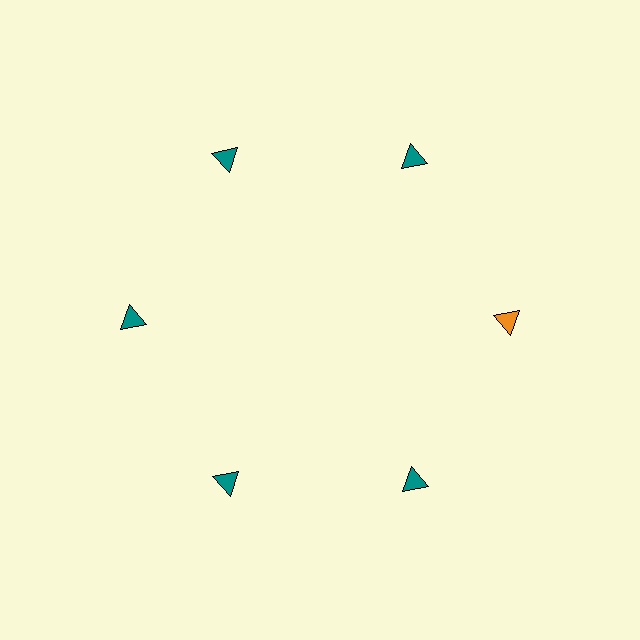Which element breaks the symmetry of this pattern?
The orange triangle at roughly the 3 o'clock position breaks the symmetry. All other shapes are teal triangles.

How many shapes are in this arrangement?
There are 6 shapes arranged in a ring pattern.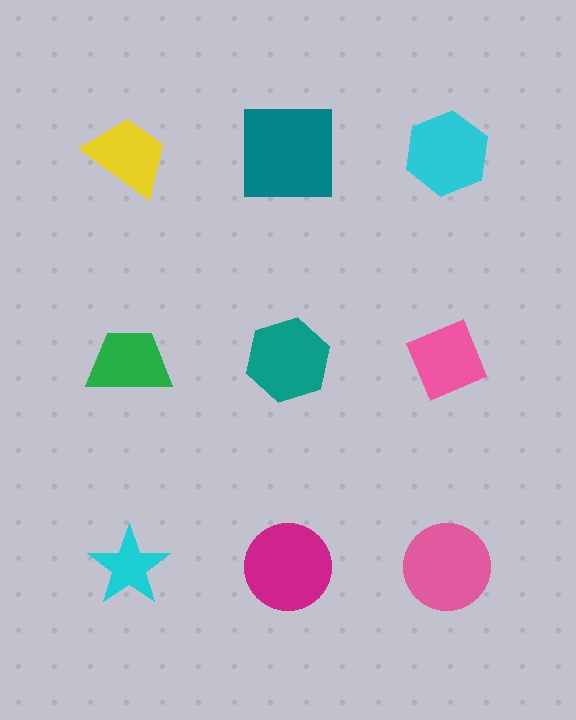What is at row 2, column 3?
A pink diamond.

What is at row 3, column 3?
A pink circle.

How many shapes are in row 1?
3 shapes.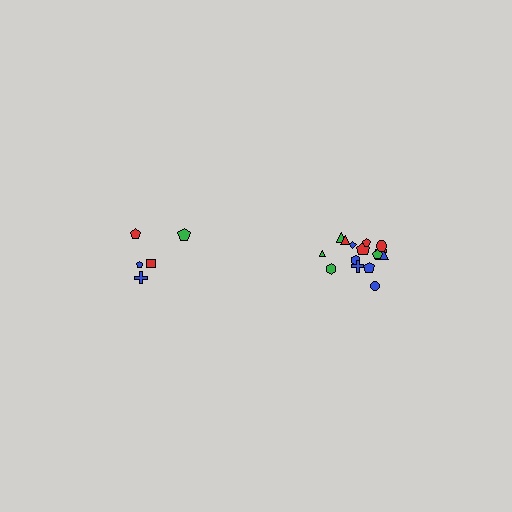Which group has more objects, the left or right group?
The right group.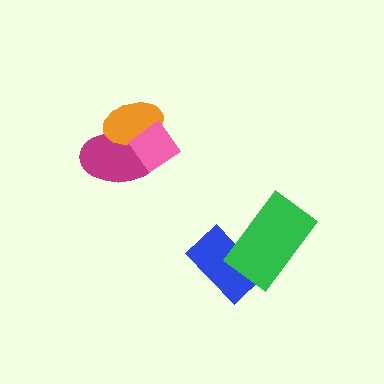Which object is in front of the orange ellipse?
The pink diamond is in front of the orange ellipse.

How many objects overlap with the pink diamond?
2 objects overlap with the pink diamond.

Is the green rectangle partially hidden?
No, no other shape covers it.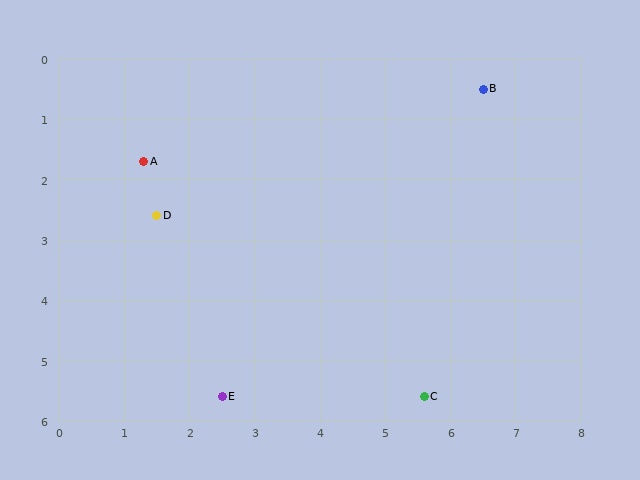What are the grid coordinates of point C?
Point C is at approximately (5.6, 5.6).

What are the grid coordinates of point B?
Point B is at approximately (6.5, 0.5).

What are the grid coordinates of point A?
Point A is at approximately (1.3, 1.7).